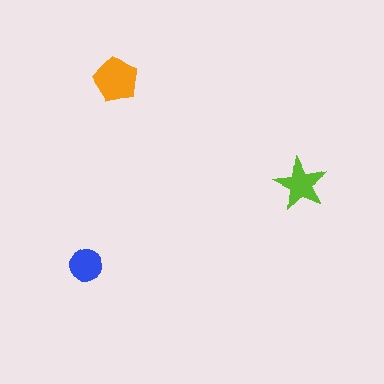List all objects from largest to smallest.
The orange pentagon, the lime star, the blue circle.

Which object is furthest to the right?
The lime star is rightmost.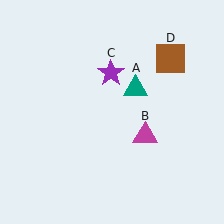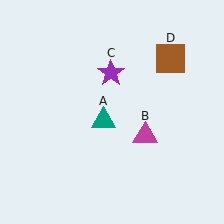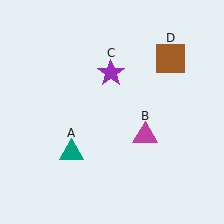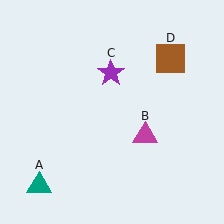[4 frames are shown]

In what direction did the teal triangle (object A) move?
The teal triangle (object A) moved down and to the left.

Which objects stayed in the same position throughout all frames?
Magenta triangle (object B) and purple star (object C) and brown square (object D) remained stationary.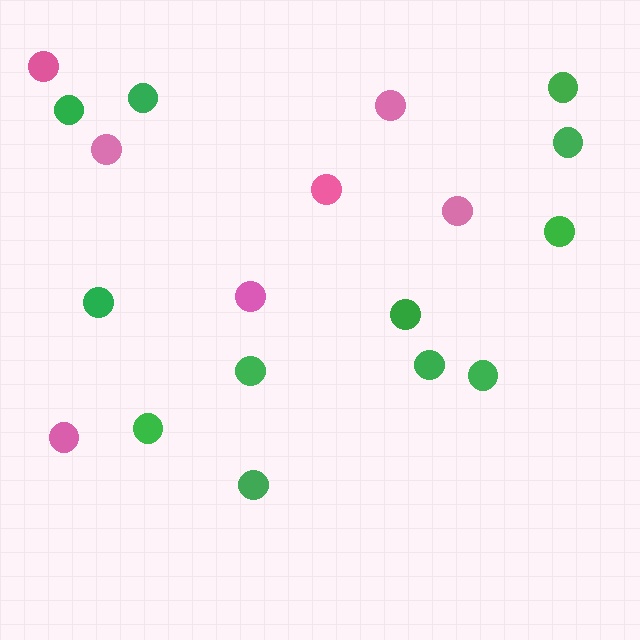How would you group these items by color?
There are 2 groups: one group of green circles (12) and one group of pink circles (7).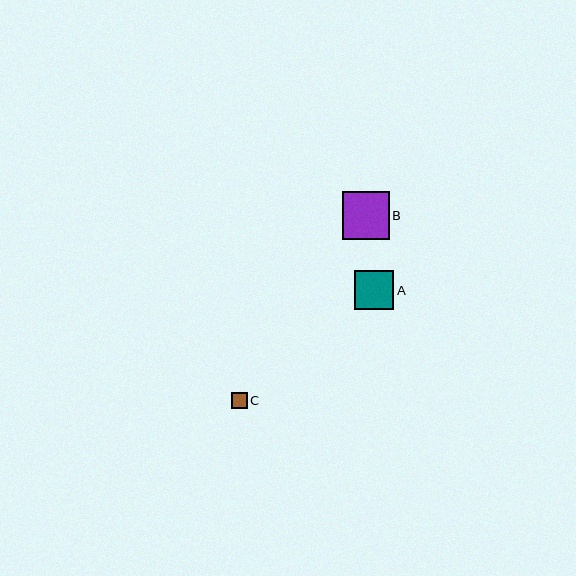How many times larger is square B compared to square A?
Square B is approximately 1.2 times the size of square A.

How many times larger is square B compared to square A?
Square B is approximately 1.2 times the size of square A.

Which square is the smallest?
Square C is the smallest with a size of approximately 16 pixels.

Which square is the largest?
Square B is the largest with a size of approximately 47 pixels.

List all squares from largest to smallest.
From largest to smallest: B, A, C.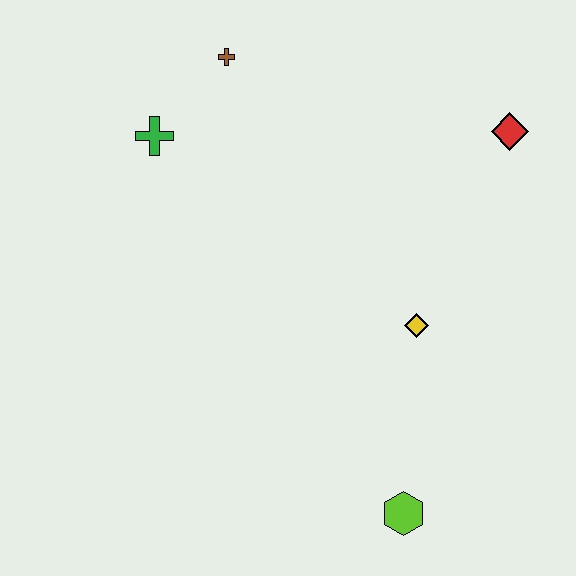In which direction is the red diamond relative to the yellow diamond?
The red diamond is above the yellow diamond.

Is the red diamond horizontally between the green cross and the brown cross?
No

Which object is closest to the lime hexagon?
The yellow diamond is closest to the lime hexagon.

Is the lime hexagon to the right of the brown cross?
Yes